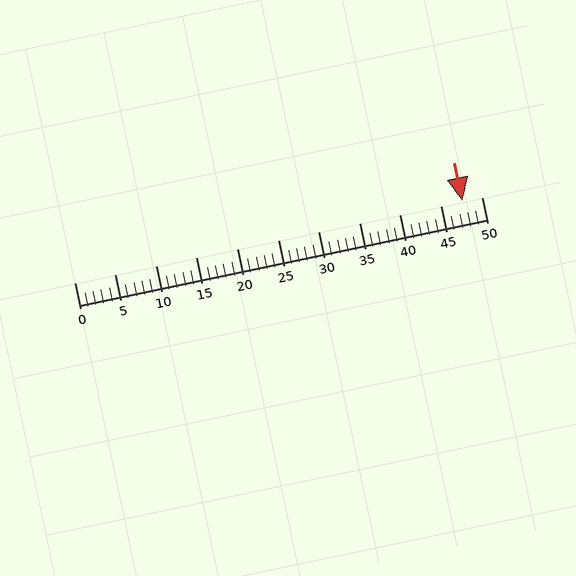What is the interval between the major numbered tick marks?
The major tick marks are spaced 5 units apart.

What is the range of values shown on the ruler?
The ruler shows values from 0 to 50.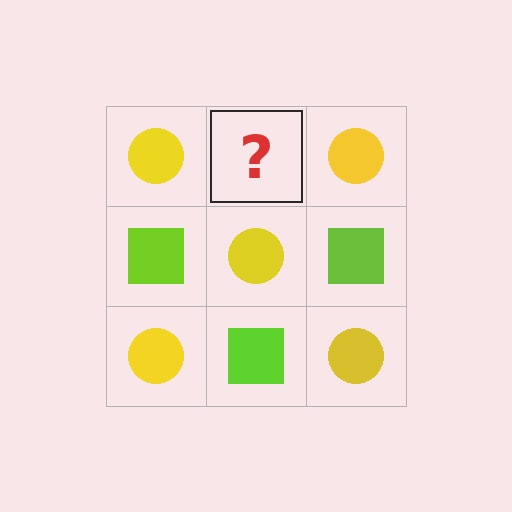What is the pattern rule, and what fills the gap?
The rule is that it alternates yellow circle and lime square in a checkerboard pattern. The gap should be filled with a lime square.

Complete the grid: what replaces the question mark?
The question mark should be replaced with a lime square.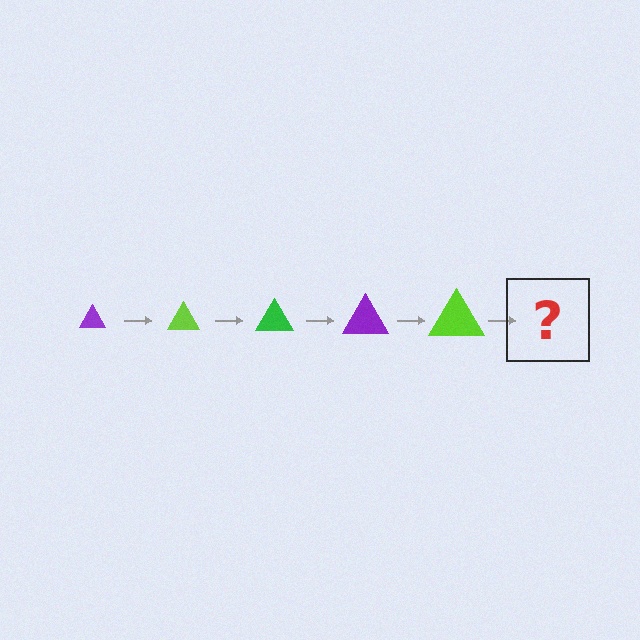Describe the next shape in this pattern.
It should be a green triangle, larger than the previous one.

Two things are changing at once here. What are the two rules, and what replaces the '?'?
The two rules are that the triangle grows larger each step and the color cycles through purple, lime, and green. The '?' should be a green triangle, larger than the previous one.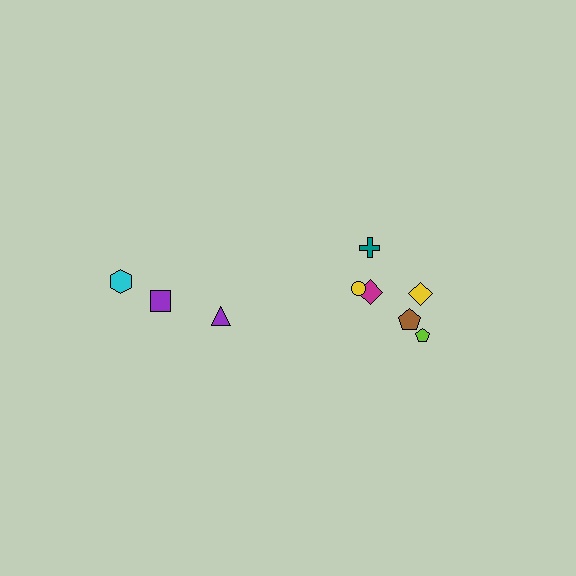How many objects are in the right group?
There are 6 objects.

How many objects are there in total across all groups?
There are 9 objects.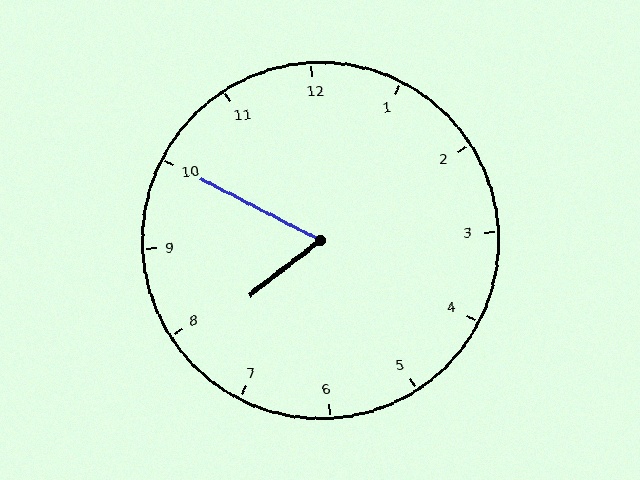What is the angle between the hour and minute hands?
Approximately 65 degrees.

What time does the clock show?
7:50.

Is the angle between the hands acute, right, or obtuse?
It is acute.